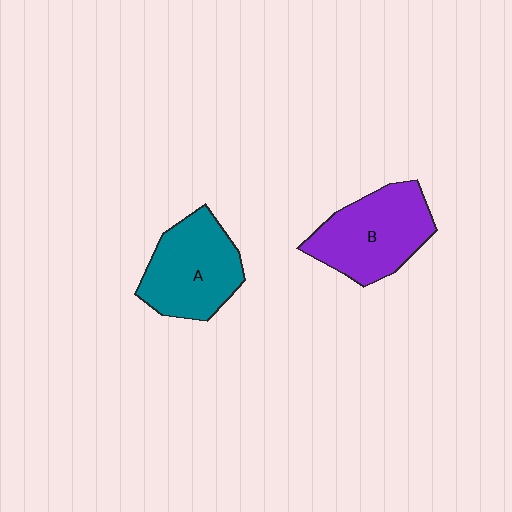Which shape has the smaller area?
Shape A (teal).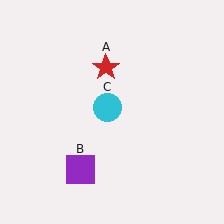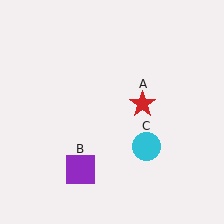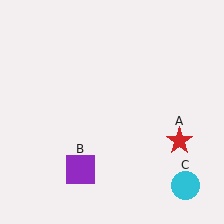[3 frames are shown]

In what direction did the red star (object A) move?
The red star (object A) moved down and to the right.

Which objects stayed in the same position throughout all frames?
Purple square (object B) remained stationary.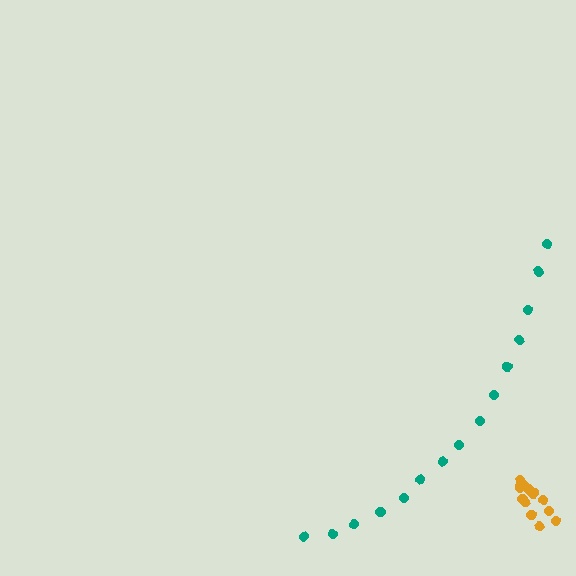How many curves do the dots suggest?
There are 2 distinct paths.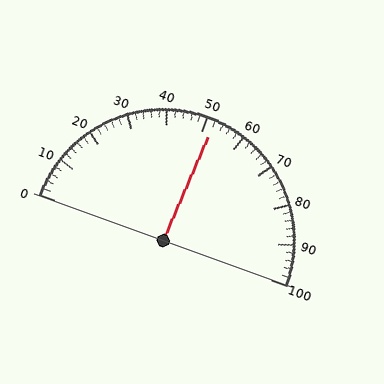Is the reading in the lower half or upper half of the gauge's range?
The reading is in the upper half of the range (0 to 100).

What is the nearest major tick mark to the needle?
The nearest major tick mark is 50.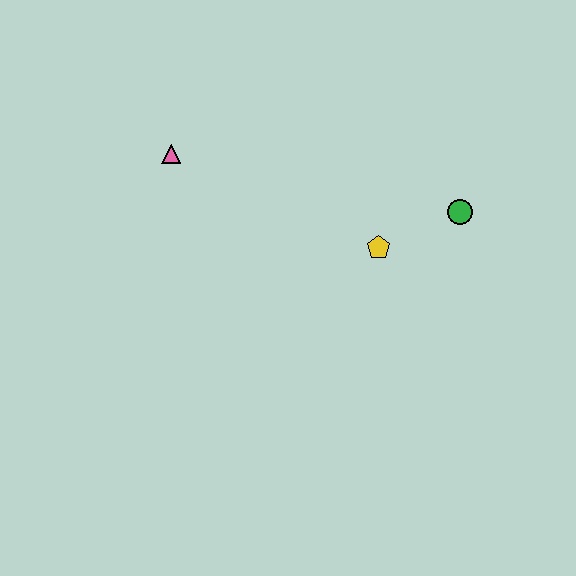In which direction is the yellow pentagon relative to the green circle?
The yellow pentagon is to the left of the green circle.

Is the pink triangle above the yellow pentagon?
Yes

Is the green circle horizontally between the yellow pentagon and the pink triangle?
No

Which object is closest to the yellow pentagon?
The green circle is closest to the yellow pentagon.